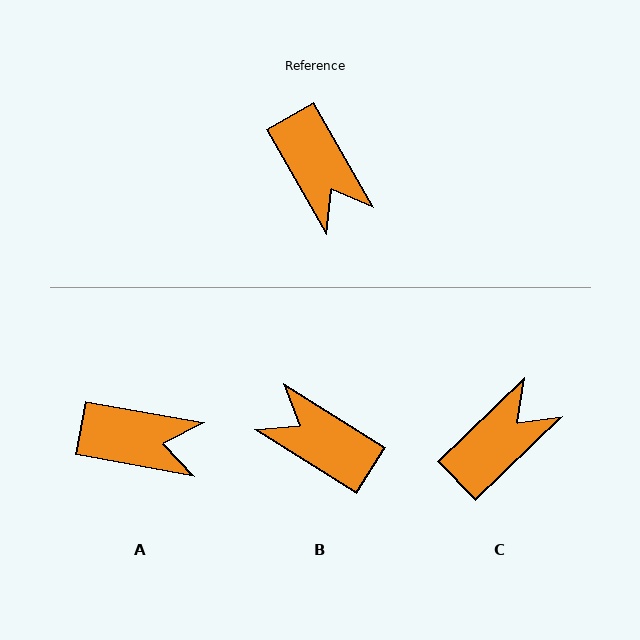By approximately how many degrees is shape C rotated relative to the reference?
Approximately 104 degrees counter-clockwise.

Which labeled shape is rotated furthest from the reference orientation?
B, about 152 degrees away.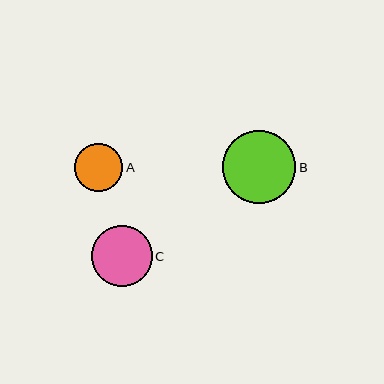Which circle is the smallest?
Circle A is the smallest with a size of approximately 48 pixels.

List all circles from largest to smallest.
From largest to smallest: B, C, A.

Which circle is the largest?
Circle B is the largest with a size of approximately 73 pixels.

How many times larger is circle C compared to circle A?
Circle C is approximately 1.3 times the size of circle A.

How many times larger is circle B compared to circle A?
Circle B is approximately 1.5 times the size of circle A.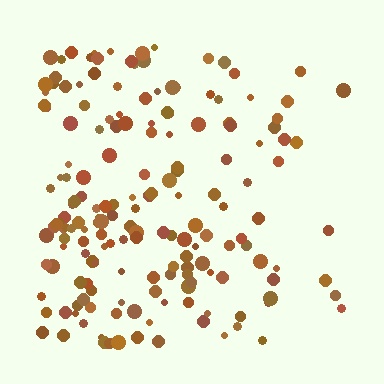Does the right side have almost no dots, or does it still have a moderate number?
Still a moderate number, just noticeably fewer than the left.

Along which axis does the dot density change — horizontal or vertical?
Horizontal.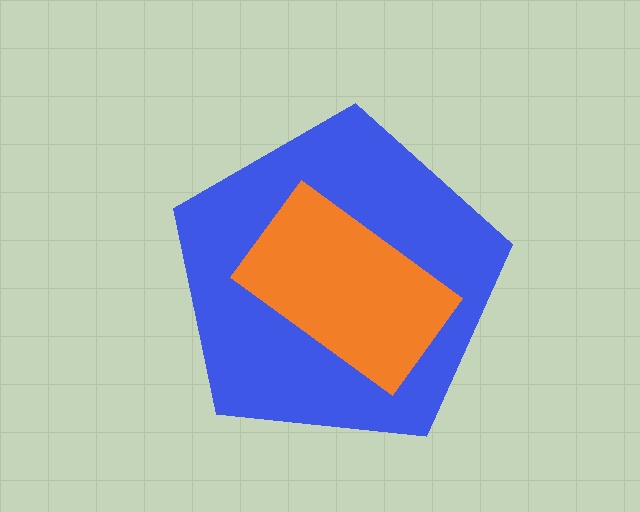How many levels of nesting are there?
2.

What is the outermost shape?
The blue pentagon.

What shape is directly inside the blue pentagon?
The orange rectangle.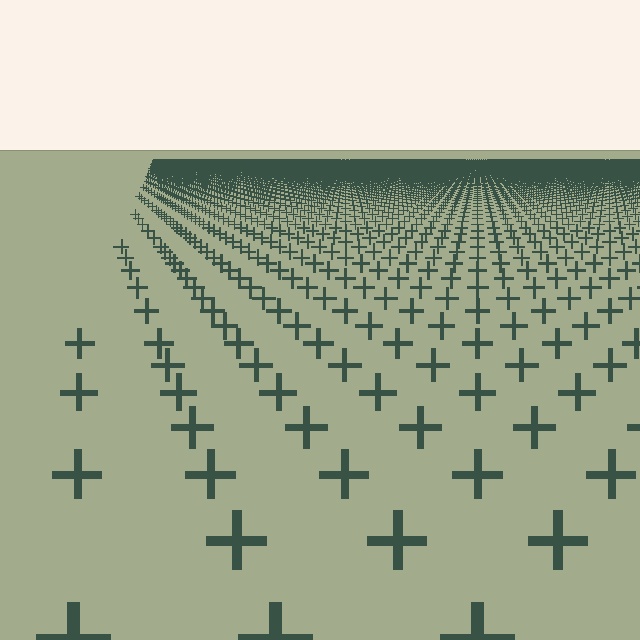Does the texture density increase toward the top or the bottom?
Density increases toward the top.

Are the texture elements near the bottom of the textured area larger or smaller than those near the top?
Larger. Near the bottom, elements are closer to the viewer and appear at a bigger on-screen size.